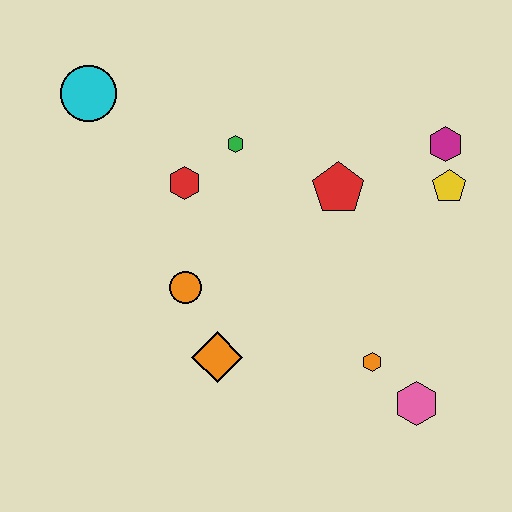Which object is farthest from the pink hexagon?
The cyan circle is farthest from the pink hexagon.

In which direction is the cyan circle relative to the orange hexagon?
The cyan circle is to the left of the orange hexagon.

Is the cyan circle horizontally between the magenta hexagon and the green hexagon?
No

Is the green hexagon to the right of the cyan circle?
Yes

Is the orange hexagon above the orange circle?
No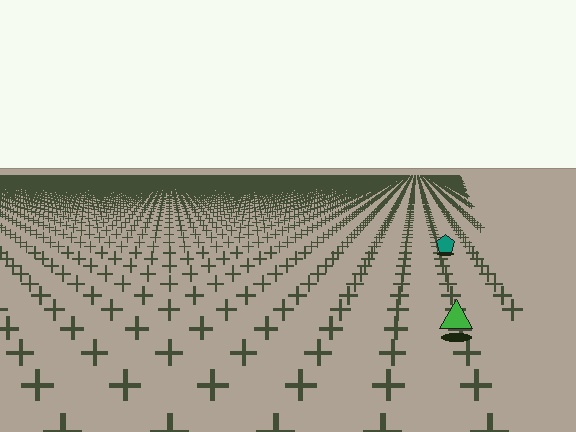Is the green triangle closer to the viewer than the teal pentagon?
Yes. The green triangle is closer — you can tell from the texture gradient: the ground texture is coarser near it.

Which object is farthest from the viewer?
The teal pentagon is farthest from the viewer. It appears smaller and the ground texture around it is denser.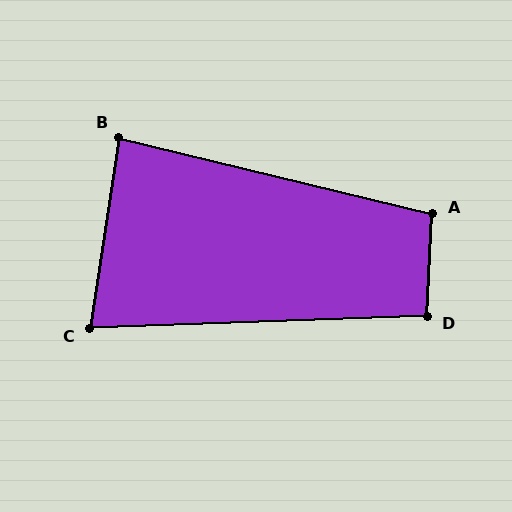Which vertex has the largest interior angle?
A, at approximately 101 degrees.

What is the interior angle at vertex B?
Approximately 85 degrees (approximately right).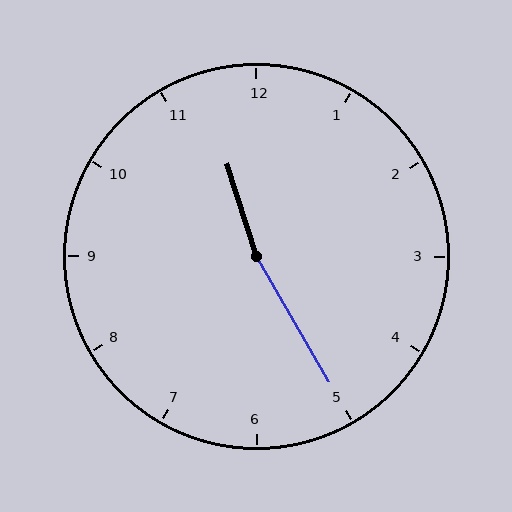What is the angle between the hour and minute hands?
Approximately 168 degrees.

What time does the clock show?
11:25.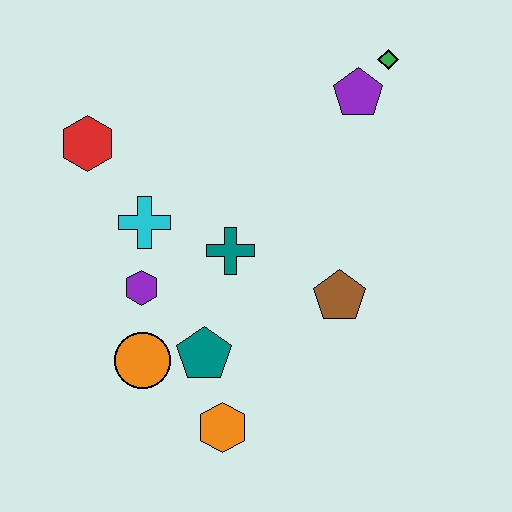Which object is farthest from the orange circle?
The green diamond is farthest from the orange circle.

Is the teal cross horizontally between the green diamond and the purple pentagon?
No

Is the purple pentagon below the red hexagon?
No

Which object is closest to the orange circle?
The teal pentagon is closest to the orange circle.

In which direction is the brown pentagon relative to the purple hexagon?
The brown pentagon is to the right of the purple hexagon.